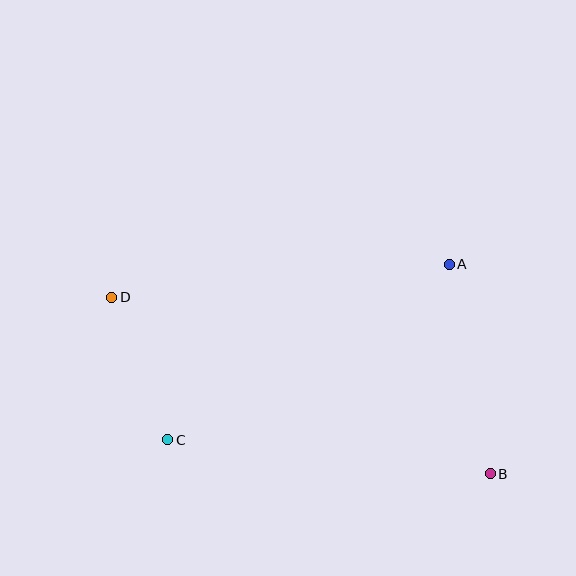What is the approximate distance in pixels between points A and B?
The distance between A and B is approximately 213 pixels.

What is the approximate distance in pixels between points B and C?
The distance between B and C is approximately 324 pixels.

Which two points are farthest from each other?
Points B and D are farthest from each other.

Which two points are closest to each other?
Points C and D are closest to each other.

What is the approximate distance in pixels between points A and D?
The distance between A and D is approximately 339 pixels.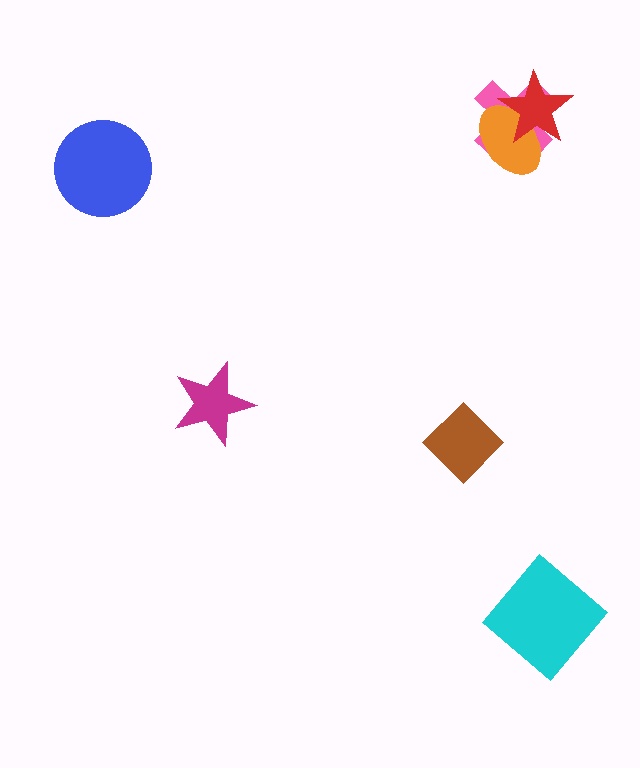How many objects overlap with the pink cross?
2 objects overlap with the pink cross.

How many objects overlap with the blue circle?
0 objects overlap with the blue circle.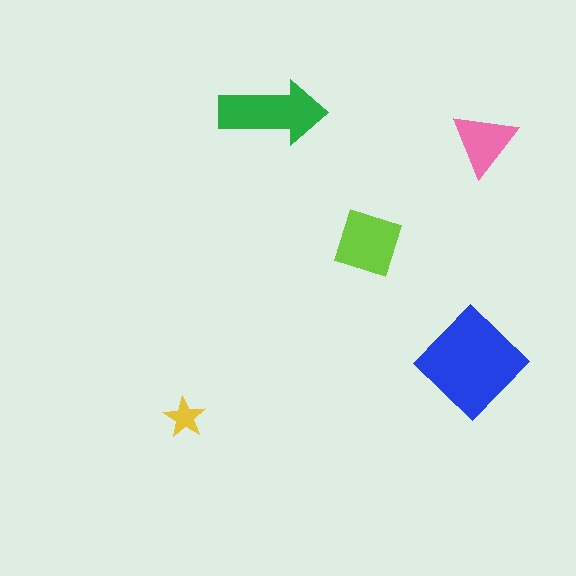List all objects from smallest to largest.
The yellow star, the pink triangle, the lime diamond, the green arrow, the blue diamond.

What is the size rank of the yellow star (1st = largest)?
5th.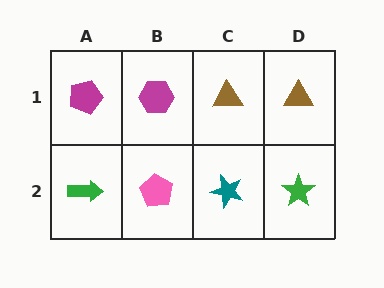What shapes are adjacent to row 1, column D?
A green star (row 2, column D), a brown triangle (row 1, column C).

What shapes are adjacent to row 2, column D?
A brown triangle (row 1, column D), a teal star (row 2, column C).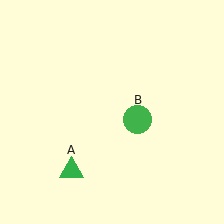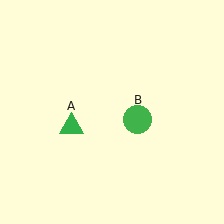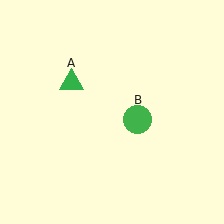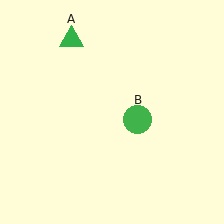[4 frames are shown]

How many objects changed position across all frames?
1 object changed position: green triangle (object A).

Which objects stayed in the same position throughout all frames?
Green circle (object B) remained stationary.